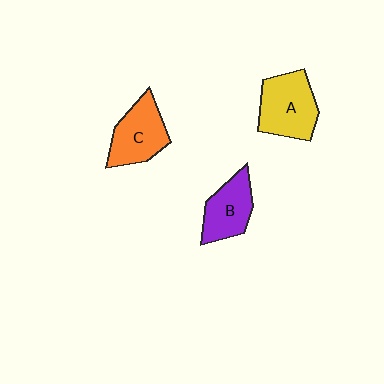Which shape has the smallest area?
Shape B (purple).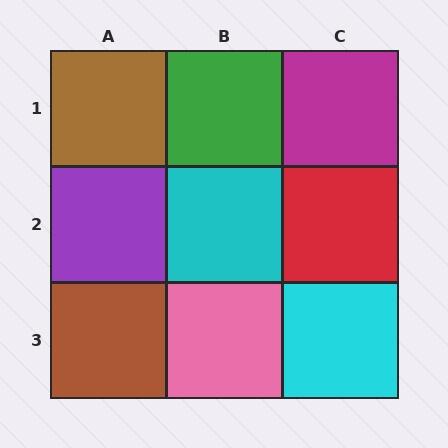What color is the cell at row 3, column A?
Brown.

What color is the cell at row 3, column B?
Pink.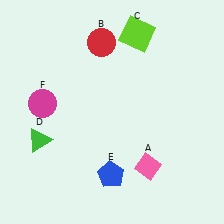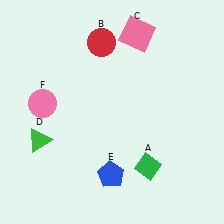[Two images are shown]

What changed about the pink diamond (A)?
In Image 1, A is pink. In Image 2, it changed to green.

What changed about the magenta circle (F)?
In Image 1, F is magenta. In Image 2, it changed to pink.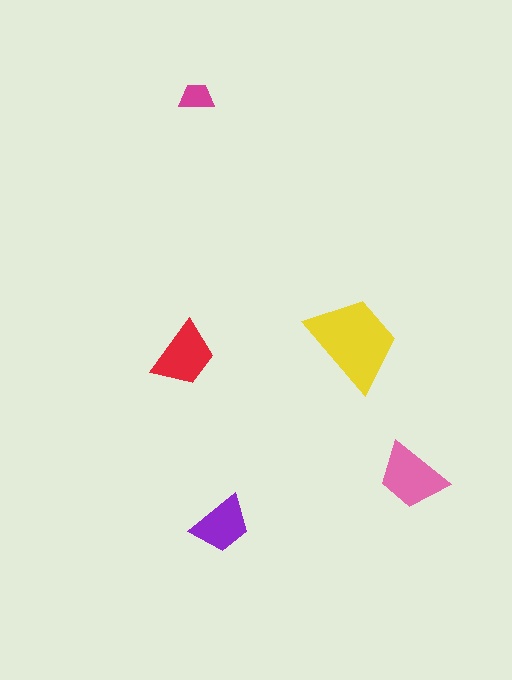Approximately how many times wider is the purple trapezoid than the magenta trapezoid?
About 1.5 times wider.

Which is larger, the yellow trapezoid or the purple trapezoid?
The yellow one.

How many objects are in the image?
There are 5 objects in the image.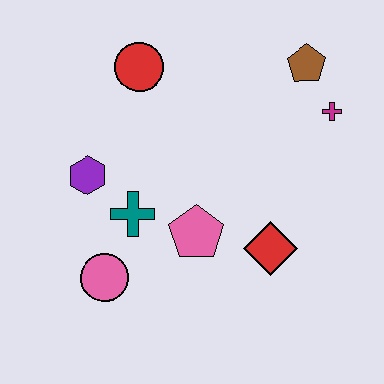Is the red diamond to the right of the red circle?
Yes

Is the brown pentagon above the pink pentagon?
Yes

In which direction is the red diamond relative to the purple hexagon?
The red diamond is to the right of the purple hexagon.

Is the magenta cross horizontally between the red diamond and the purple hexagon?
No